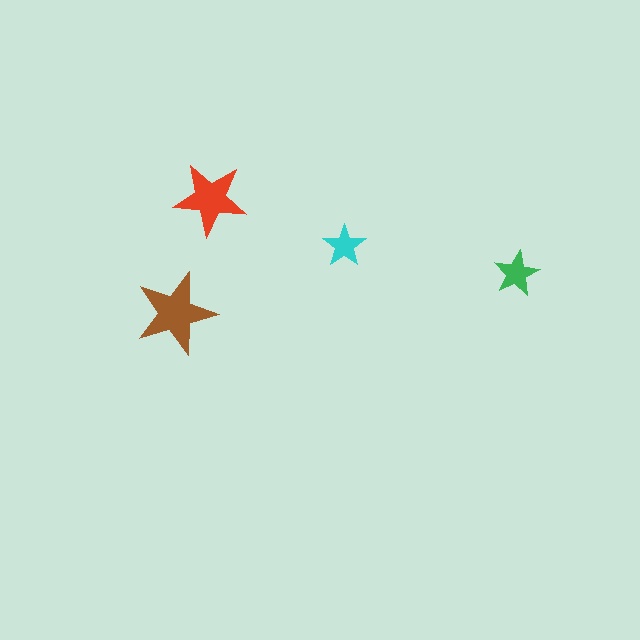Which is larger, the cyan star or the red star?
The red one.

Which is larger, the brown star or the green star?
The brown one.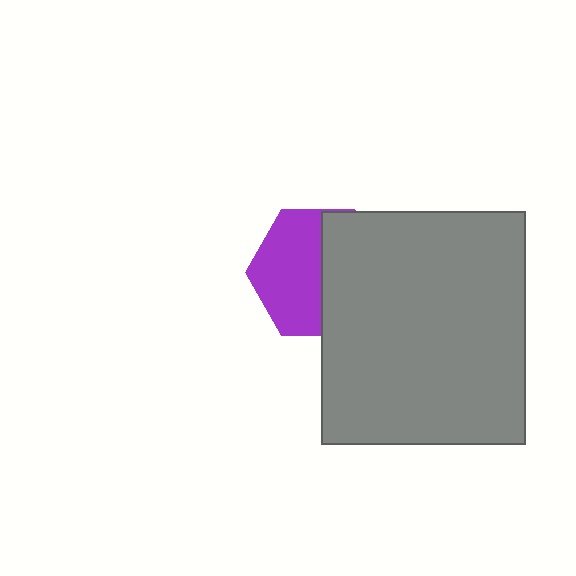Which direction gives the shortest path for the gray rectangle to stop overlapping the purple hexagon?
Moving right gives the shortest separation.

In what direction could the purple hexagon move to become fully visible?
The purple hexagon could move left. That would shift it out from behind the gray rectangle entirely.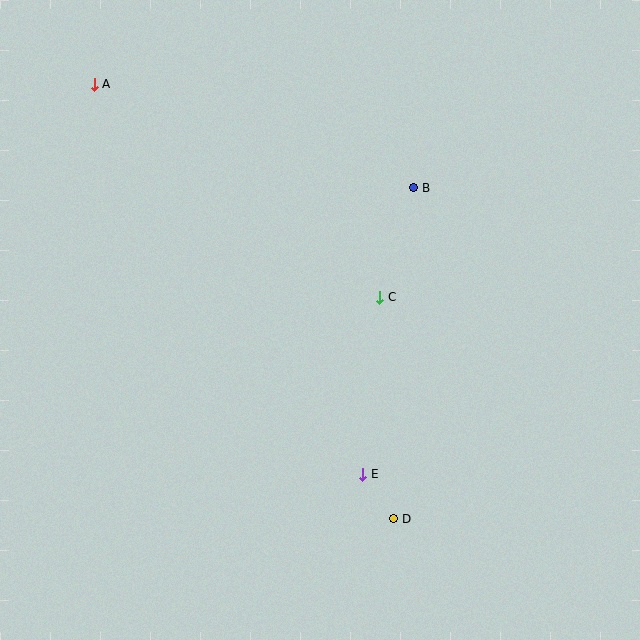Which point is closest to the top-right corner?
Point B is closest to the top-right corner.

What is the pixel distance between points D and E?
The distance between D and E is 54 pixels.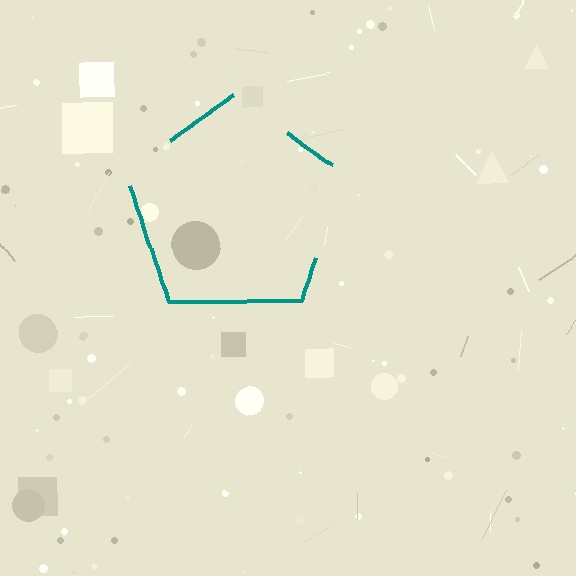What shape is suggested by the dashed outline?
The dashed outline suggests a pentagon.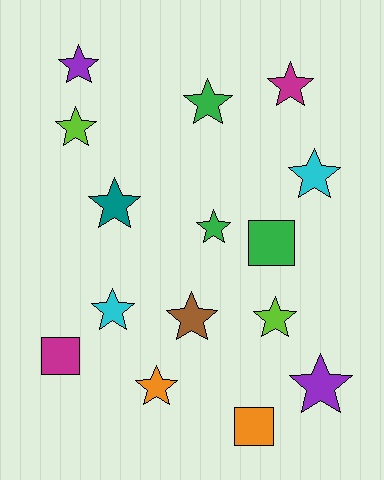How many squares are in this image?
There are 3 squares.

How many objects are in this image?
There are 15 objects.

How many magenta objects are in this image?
There are 2 magenta objects.